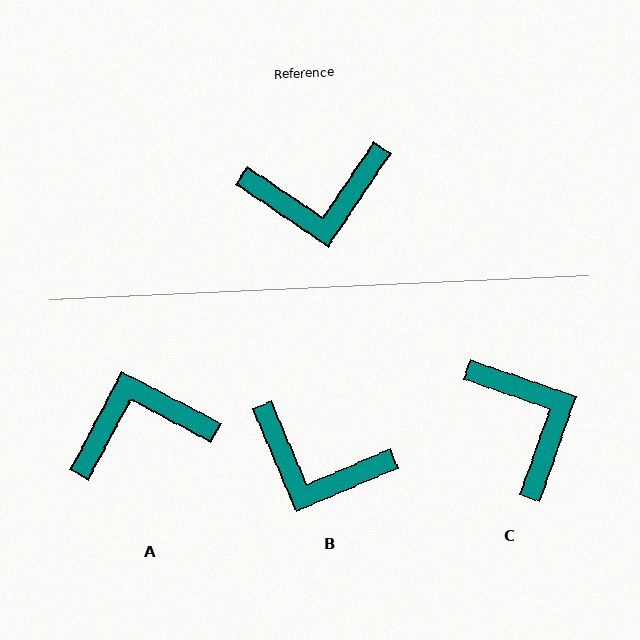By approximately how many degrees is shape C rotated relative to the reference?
Approximately 105 degrees counter-clockwise.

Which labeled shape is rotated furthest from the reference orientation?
A, about 174 degrees away.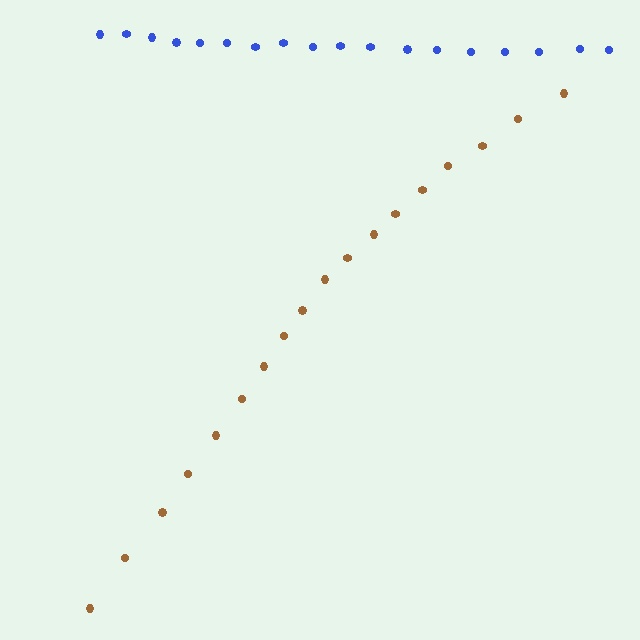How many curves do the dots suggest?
There are 2 distinct paths.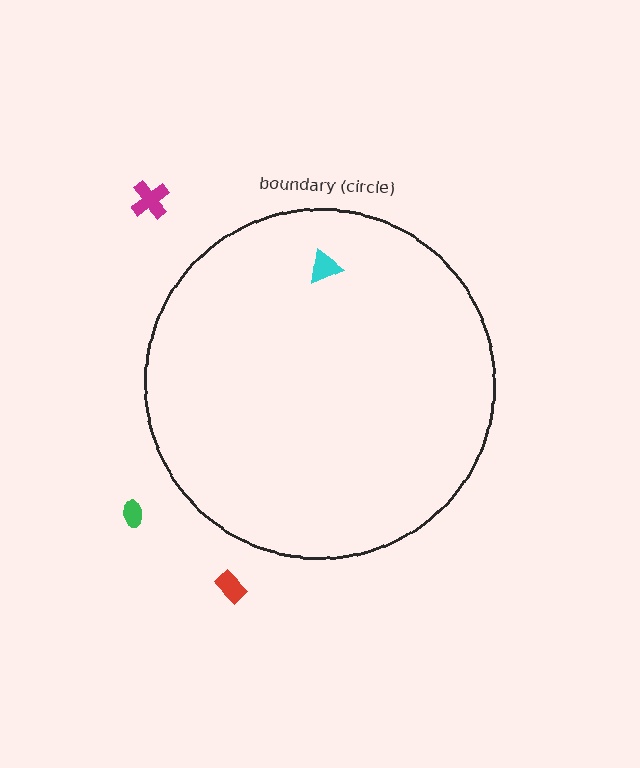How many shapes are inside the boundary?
1 inside, 3 outside.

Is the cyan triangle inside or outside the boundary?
Inside.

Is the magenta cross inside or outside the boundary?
Outside.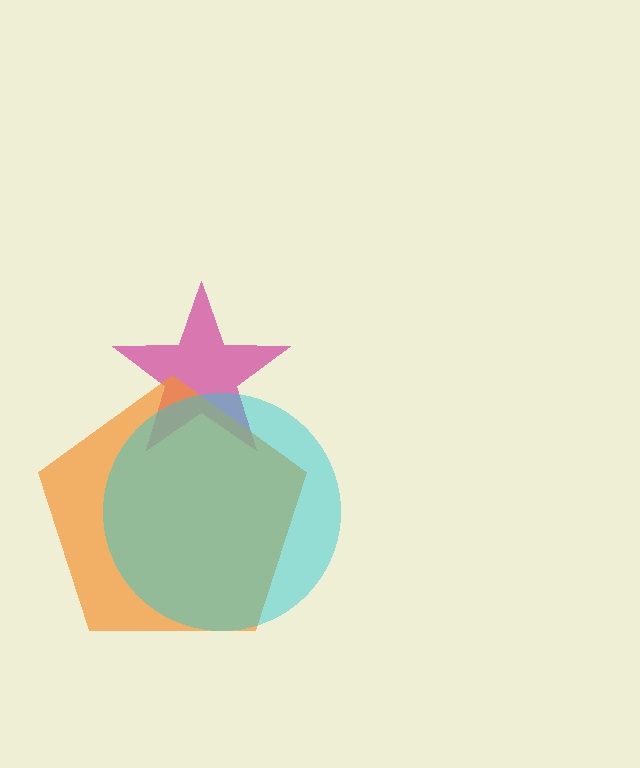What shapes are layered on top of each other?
The layered shapes are: a magenta star, an orange pentagon, a cyan circle.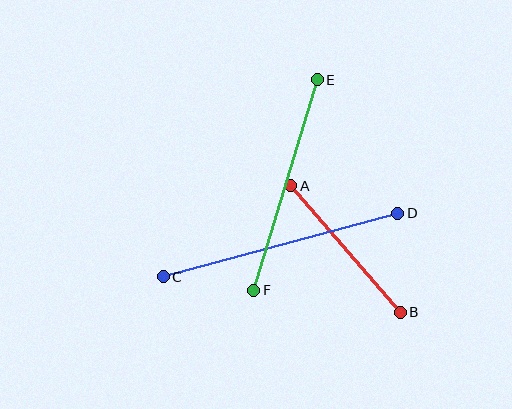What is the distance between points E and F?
The distance is approximately 220 pixels.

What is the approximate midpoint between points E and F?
The midpoint is at approximately (286, 185) pixels.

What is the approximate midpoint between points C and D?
The midpoint is at approximately (280, 245) pixels.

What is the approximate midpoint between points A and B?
The midpoint is at approximately (345, 249) pixels.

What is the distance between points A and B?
The distance is approximately 167 pixels.